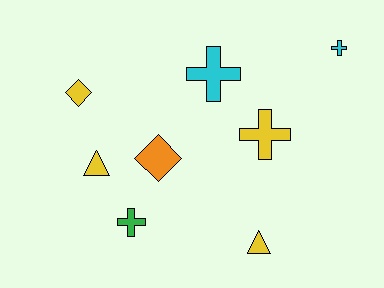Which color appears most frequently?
Yellow, with 4 objects.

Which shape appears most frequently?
Cross, with 4 objects.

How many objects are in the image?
There are 8 objects.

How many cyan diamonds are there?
There are no cyan diamonds.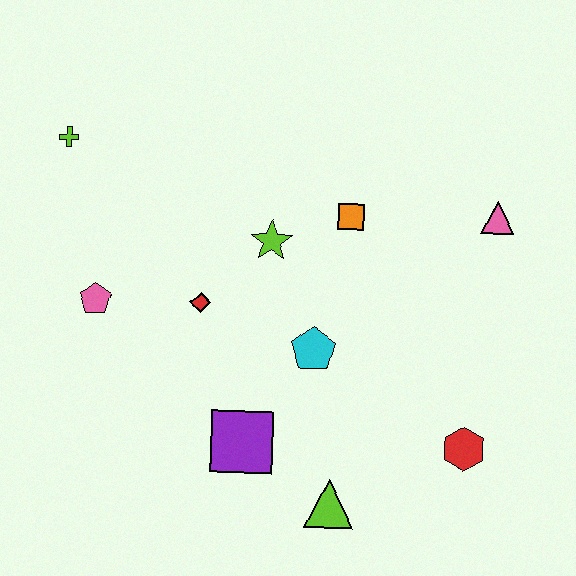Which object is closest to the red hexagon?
The lime triangle is closest to the red hexagon.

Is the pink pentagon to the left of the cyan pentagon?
Yes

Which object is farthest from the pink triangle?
The lime cross is farthest from the pink triangle.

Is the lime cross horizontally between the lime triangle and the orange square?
No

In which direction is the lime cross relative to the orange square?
The lime cross is to the left of the orange square.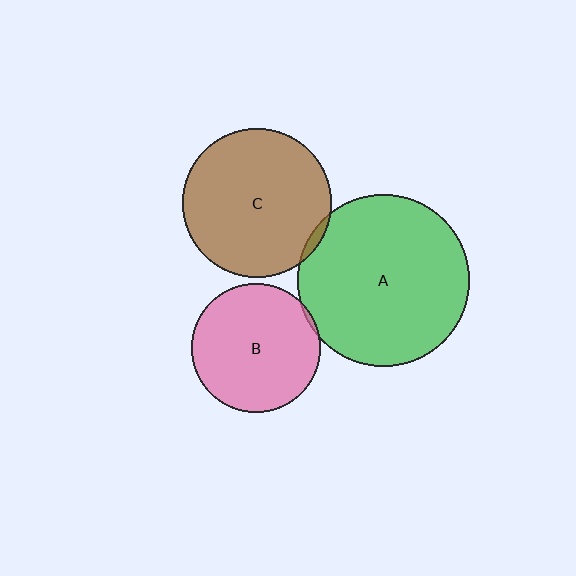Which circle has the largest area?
Circle A (green).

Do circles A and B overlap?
Yes.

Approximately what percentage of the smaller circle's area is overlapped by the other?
Approximately 5%.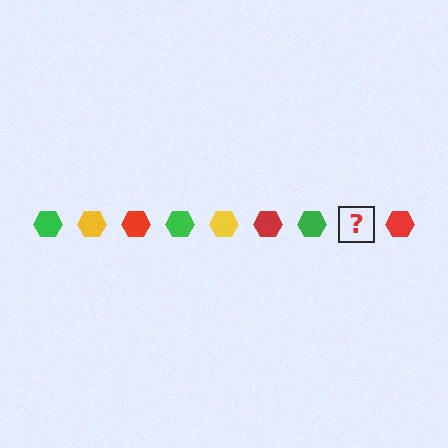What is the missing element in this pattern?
The missing element is a yellow hexagon.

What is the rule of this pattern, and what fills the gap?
The rule is that the pattern cycles through green, yellow, red hexagons. The gap should be filled with a yellow hexagon.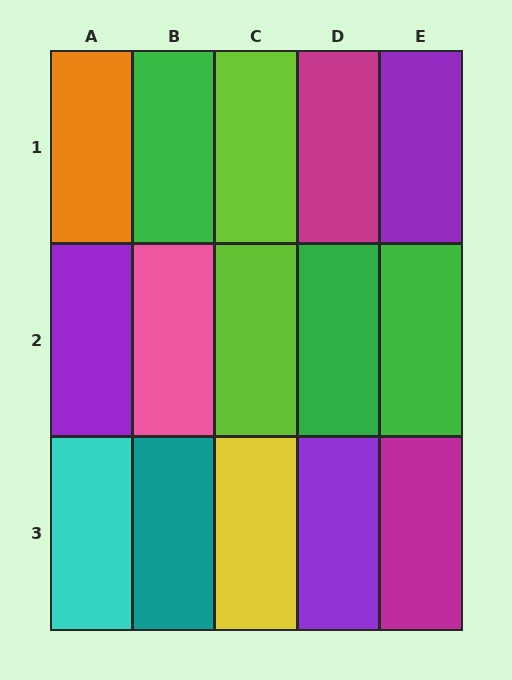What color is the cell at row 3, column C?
Yellow.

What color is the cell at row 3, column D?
Purple.